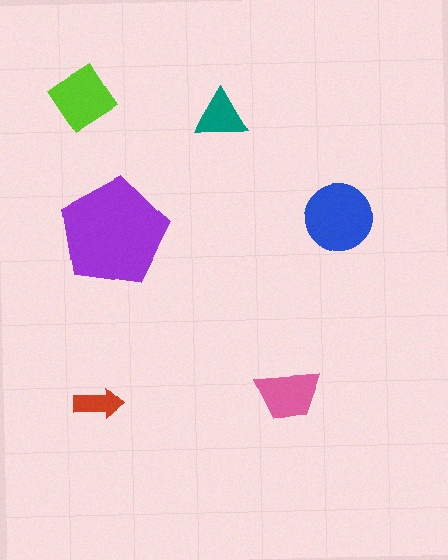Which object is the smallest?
The red arrow.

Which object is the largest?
The purple pentagon.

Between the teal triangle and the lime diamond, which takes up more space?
The lime diamond.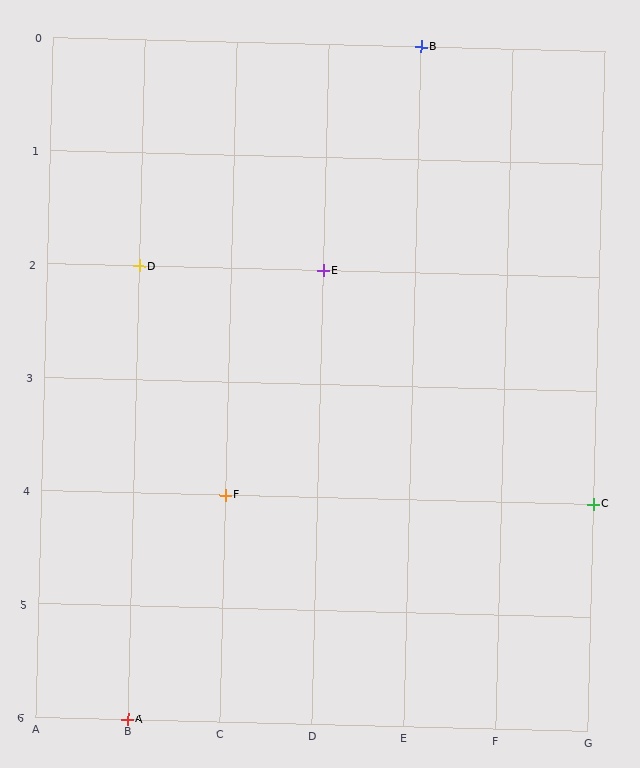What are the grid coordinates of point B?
Point B is at grid coordinates (E, 0).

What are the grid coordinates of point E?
Point E is at grid coordinates (D, 2).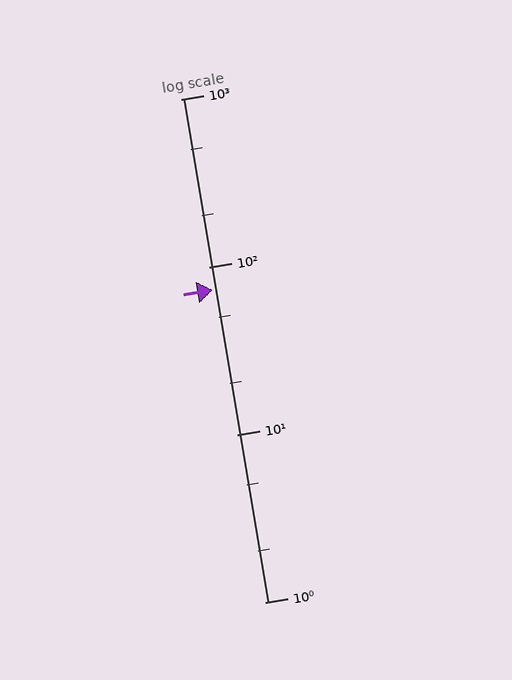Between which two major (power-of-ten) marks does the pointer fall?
The pointer is between 10 and 100.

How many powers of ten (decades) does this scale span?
The scale spans 3 decades, from 1 to 1000.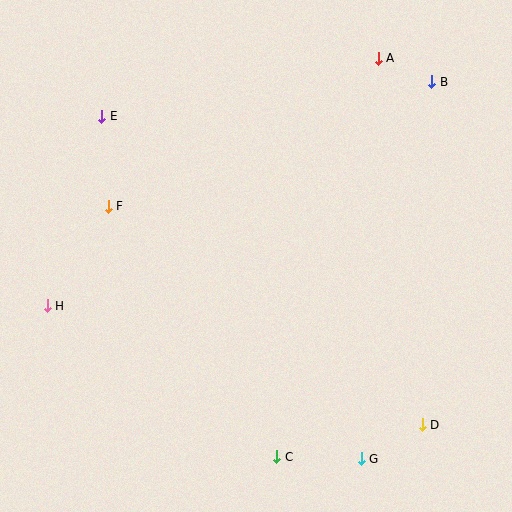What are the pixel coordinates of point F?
Point F is at (108, 206).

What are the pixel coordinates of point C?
Point C is at (277, 457).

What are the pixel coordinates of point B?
Point B is at (432, 82).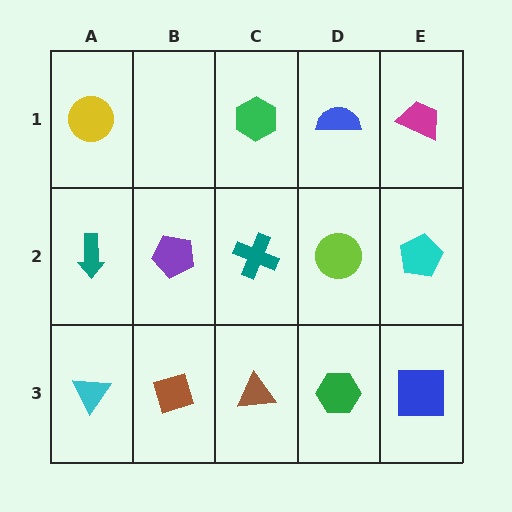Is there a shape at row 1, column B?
No, that cell is empty.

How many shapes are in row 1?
4 shapes.